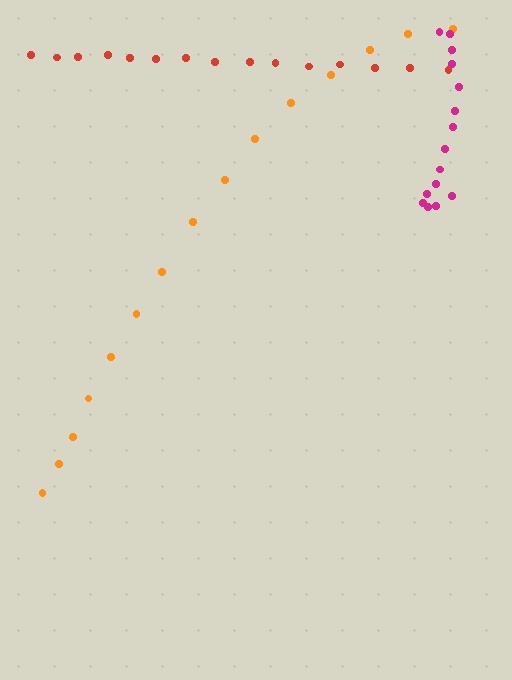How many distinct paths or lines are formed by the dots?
There are 3 distinct paths.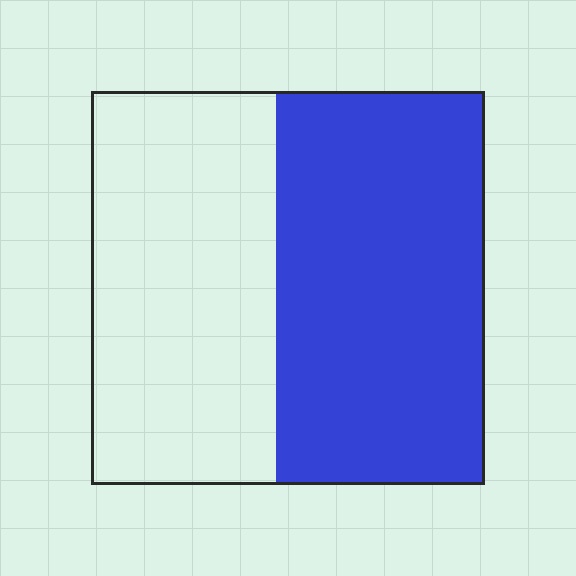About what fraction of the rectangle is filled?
About one half (1/2).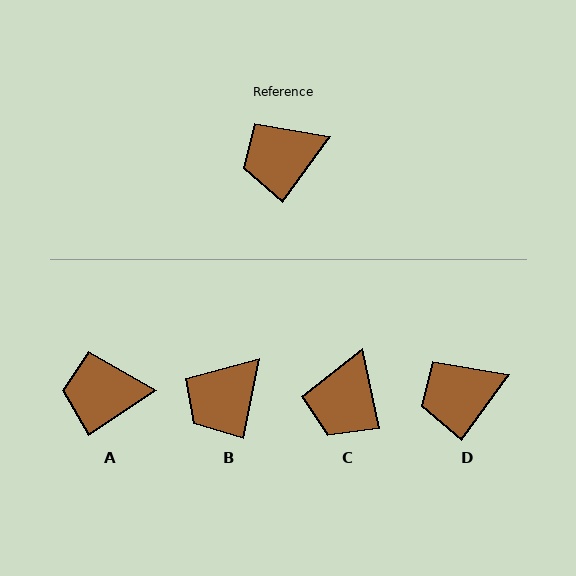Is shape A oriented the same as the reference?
No, it is off by about 20 degrees.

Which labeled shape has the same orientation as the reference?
D.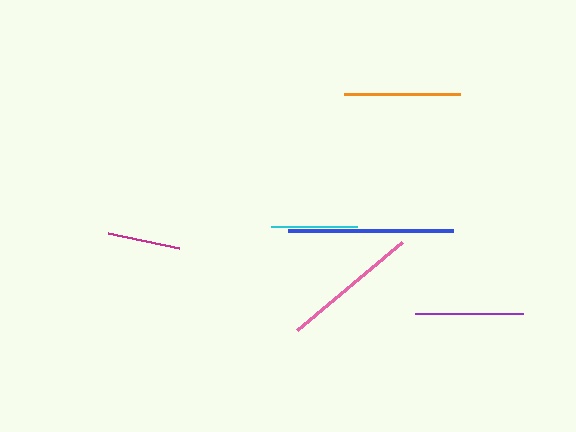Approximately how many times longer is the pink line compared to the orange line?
The pink line is approximately 1.2 times the length of the orange line.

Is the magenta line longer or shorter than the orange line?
The orange line is longer than the magenta line.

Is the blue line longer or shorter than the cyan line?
The blue line is longer than the cyan line.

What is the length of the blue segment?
The blue segment is approximately 165 pixels long.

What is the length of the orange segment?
The orange segment is approximately 116 pixels long.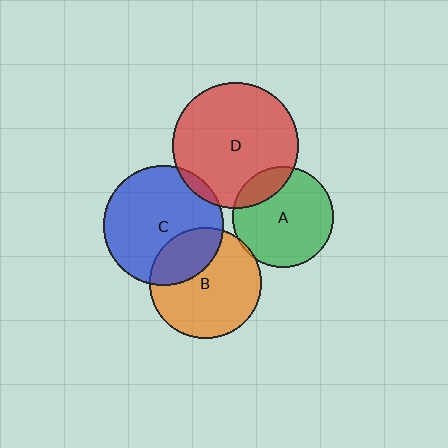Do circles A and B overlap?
Yes.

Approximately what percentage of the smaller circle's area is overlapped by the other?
Approximately 5%.